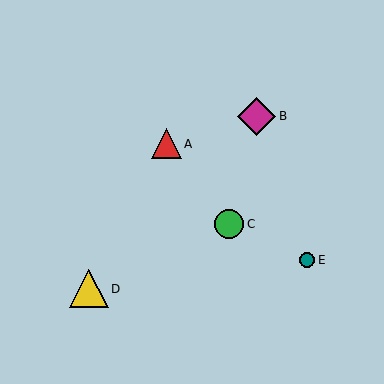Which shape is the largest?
The magenta diamond (labeled B) is the largest.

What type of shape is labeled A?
Shape A is a red triangle.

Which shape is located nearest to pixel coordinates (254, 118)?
The magenta diamond (labeled B) at (256, 116) is nearest to that location.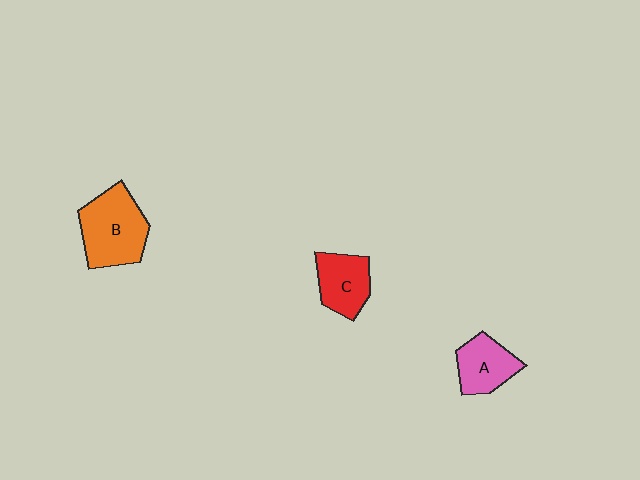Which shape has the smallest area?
Shape A (pink).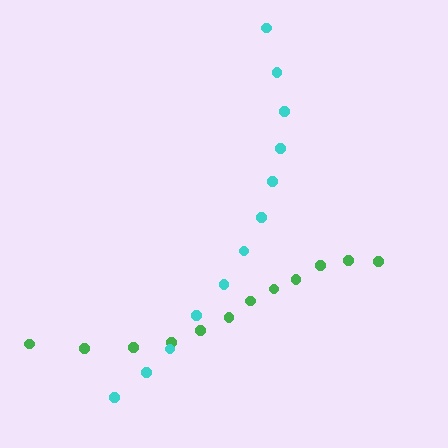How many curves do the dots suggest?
There are 2 distinct paths.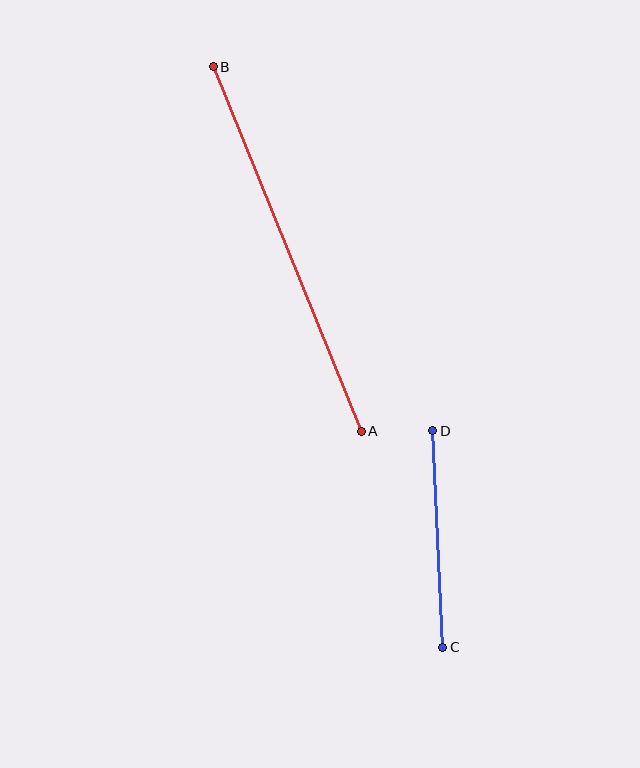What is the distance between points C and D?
The distance is approximately 217 pixels.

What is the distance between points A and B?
The distance is approximately 393 pixels.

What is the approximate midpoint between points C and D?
The midpoint is at approximately (438, 539) pixels.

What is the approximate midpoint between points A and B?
The midpoint is at approximately (287, 249) pixels.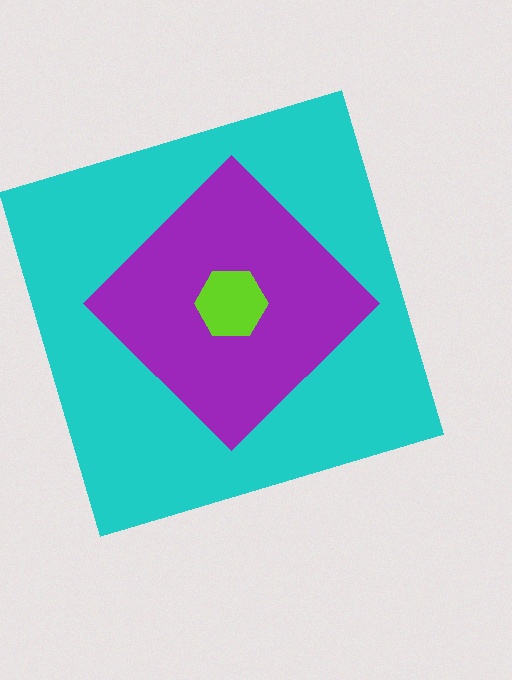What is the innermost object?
The lime hexagon.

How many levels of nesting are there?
3.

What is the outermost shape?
The cyan square.